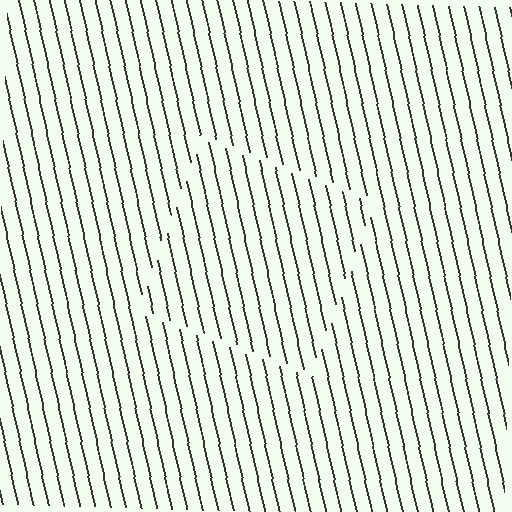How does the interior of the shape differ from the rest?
The interior of the shape contains the same grating, shifted by half a period — the contour is defined by the phase discontinuity where line-ends from the inner and outer gratings abut.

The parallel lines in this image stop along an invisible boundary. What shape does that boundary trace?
An illusory square. The interior of the shape contains the same grating, shifted by half a period — the contour is defined by the phase discontinuity where line-ends from the inner and outer gratings abut.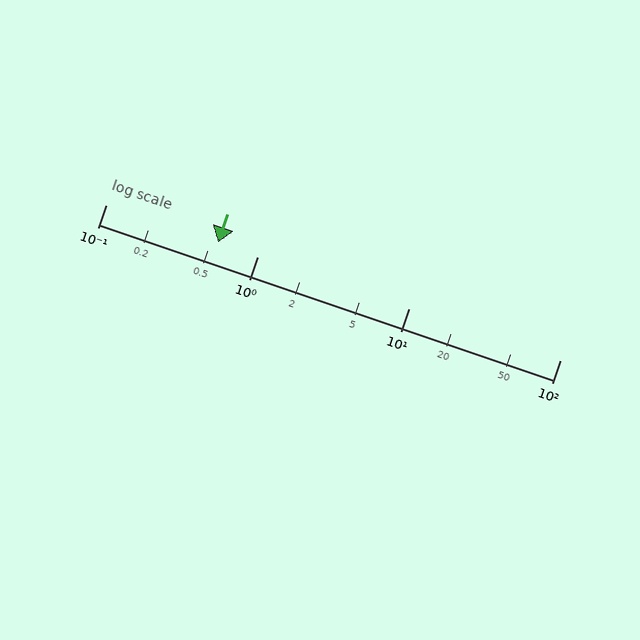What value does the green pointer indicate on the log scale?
The pointer indicates approximately 0.55.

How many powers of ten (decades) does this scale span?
The scale spans 3 decades, from 0.1 to 100.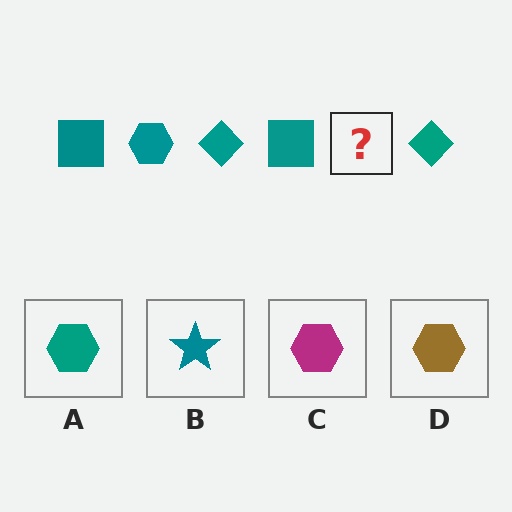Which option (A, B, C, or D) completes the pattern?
A.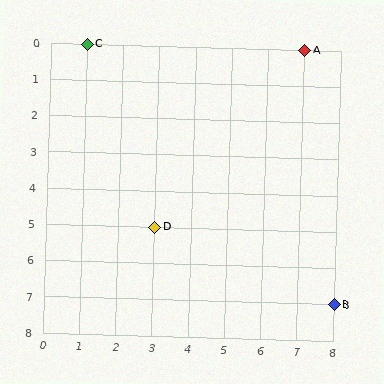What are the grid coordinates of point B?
Point B is at grid coordinates (8, 7).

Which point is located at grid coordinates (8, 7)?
Point B is at (8, 7).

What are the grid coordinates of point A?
Point A is at grid coordinates (7, 0).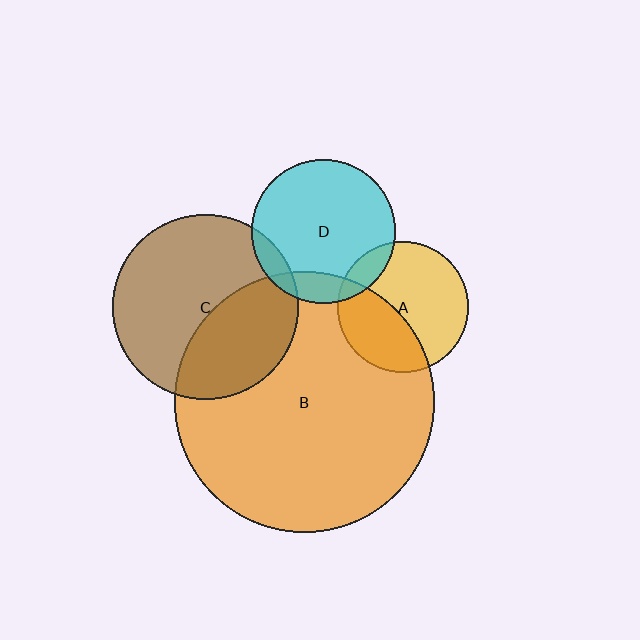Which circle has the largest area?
Circle B (orange).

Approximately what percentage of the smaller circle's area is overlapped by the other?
Approximately 15%.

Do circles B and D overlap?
Yes.